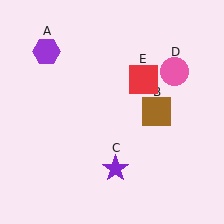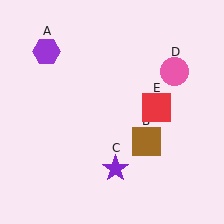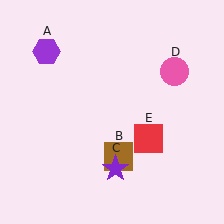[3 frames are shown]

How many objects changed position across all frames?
2 objects changed position: brown square (object B), red square (object E).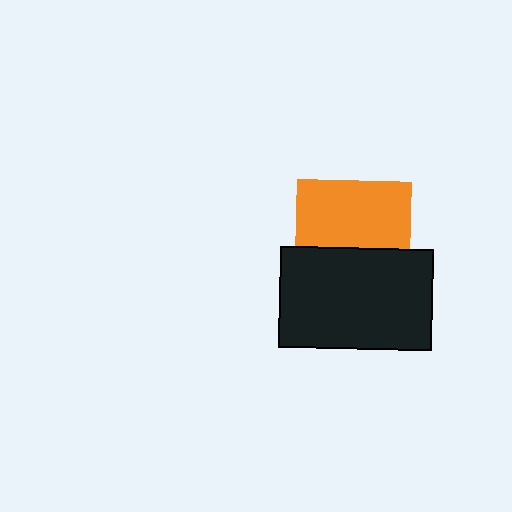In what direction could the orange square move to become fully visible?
The orange square could move up. That would shift it out from behind the black rectangle entirely.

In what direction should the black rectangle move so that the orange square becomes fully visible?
The black rectangle should move down. That is the shortest direction to clear the overlap and leave the orange square fully visible.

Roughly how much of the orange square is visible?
About half of it is visible (roughly 59%).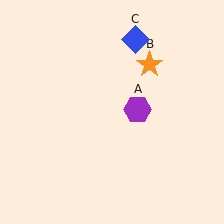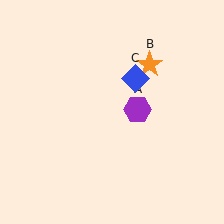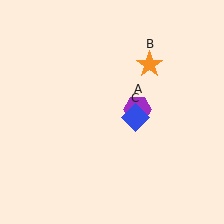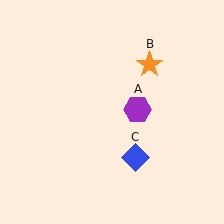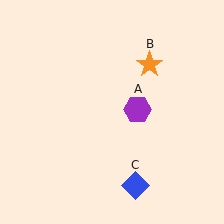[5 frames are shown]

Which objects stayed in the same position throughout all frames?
Purple hexagon (object A) and orange star (object B) remained stationary.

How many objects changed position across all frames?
1 object changed position: blue diamond (object C).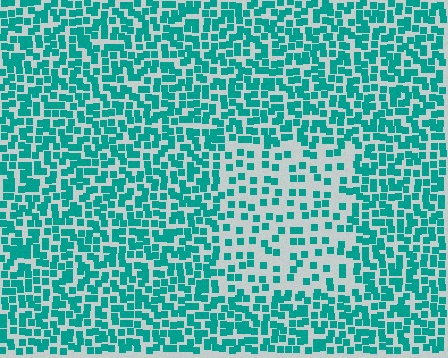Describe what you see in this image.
The image contains small teal elements arranged at two different densities. A rectangle-shaped region is visible where the elements are less densely packed than the surrounding area.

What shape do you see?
I see a rectangle.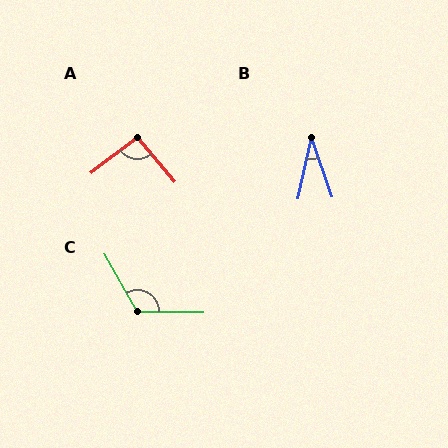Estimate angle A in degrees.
Approximately 92 degrees.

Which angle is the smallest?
B, at approximately 32 degrees.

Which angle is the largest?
C, at approximately 120 degrees.